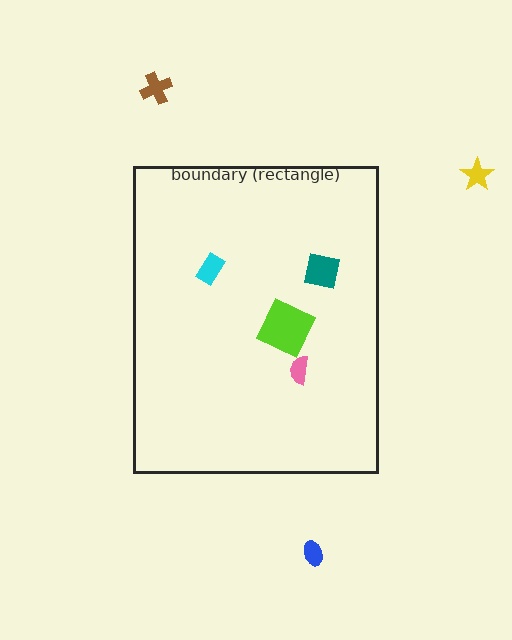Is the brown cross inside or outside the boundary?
Outside.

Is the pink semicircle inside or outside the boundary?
Inside.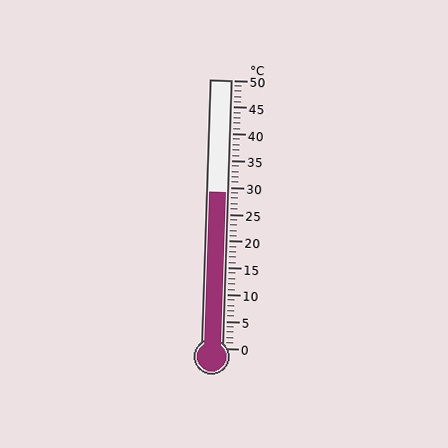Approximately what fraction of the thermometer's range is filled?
The thermometer is filled to approximately 60% of its range.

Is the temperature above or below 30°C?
The temperature is below 30°C.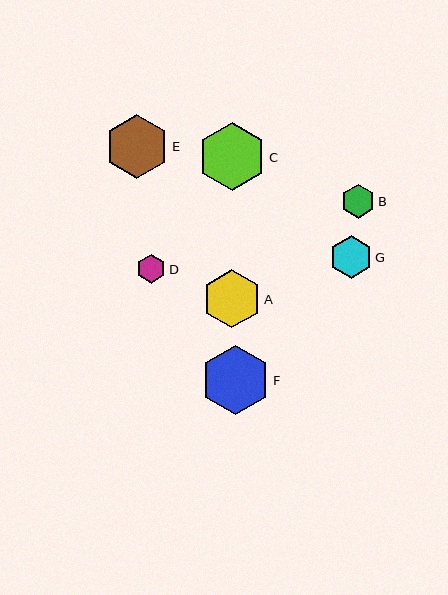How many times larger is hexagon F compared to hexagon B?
Hexagon F is approximately 2.1 times the size of hexagon B.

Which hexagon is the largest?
Hexagon F is the largest with a size of approximately 69 pixels.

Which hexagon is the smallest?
Hexagon D is the smallest with a size of approximately 29 pixels.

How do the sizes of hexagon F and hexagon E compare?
Hexagon F and hexagon E are approximately the same size.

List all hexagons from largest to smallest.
From largest to smallest: F, C, E, A, G, B, D.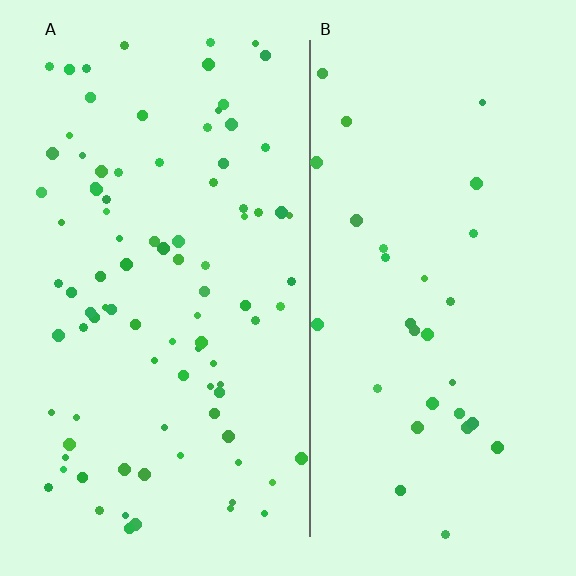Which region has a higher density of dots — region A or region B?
A (the left).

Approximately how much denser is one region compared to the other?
Approximately 3.0× — region A over region B.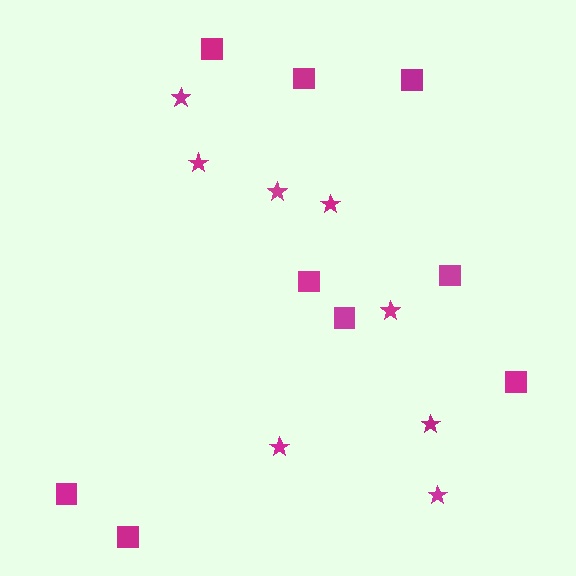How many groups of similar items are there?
There are 2 groups: one group of squares (9) and one group of stars (8).